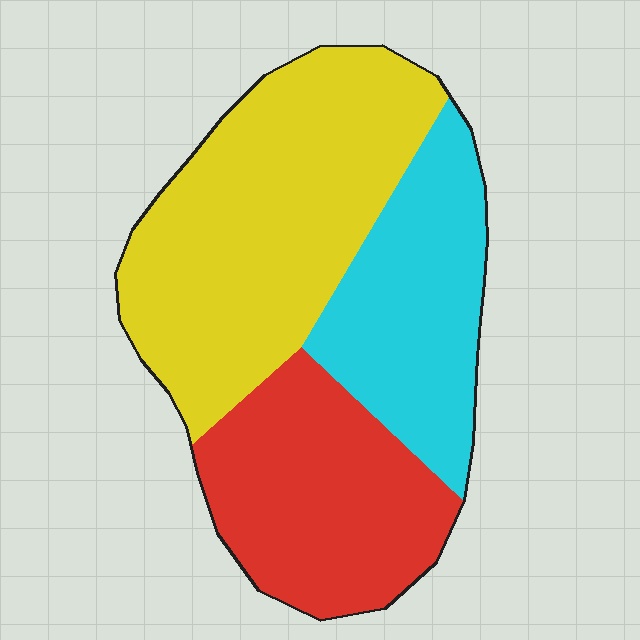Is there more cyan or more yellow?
Yellow.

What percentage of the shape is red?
Red covers 29% of the shape.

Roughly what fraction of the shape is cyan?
Cyan covers around 25% of the shape.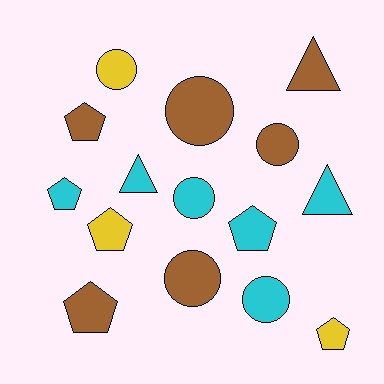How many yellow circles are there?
There is 1 yellow circle.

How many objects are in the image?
There are 15 objects.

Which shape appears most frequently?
Pentagon, with 6 objects.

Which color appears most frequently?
Cyan, with 6 objects.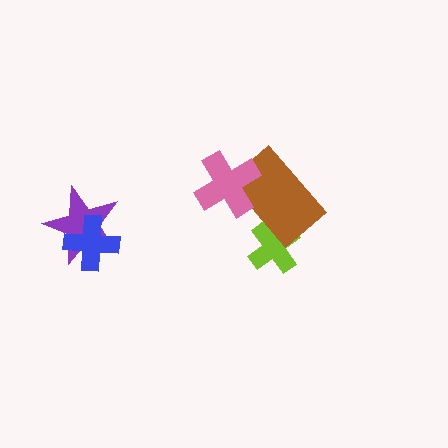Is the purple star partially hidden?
Yes, it is partially covered by another shape.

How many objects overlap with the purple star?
1 object overlaps with the purple star.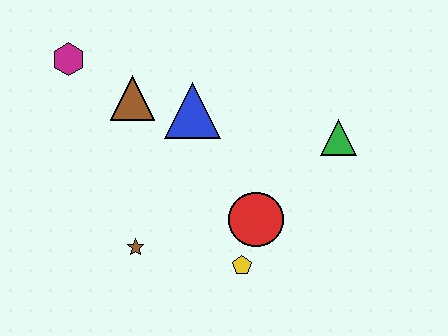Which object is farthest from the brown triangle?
The green triangle is farthest from the brown triangle.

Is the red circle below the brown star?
No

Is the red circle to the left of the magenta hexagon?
No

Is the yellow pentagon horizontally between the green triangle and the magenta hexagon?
Yes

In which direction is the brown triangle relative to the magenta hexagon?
The brown triangle is to the right of the magenta hexagon.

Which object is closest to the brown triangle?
The blue triangle is closest to the brown triangle.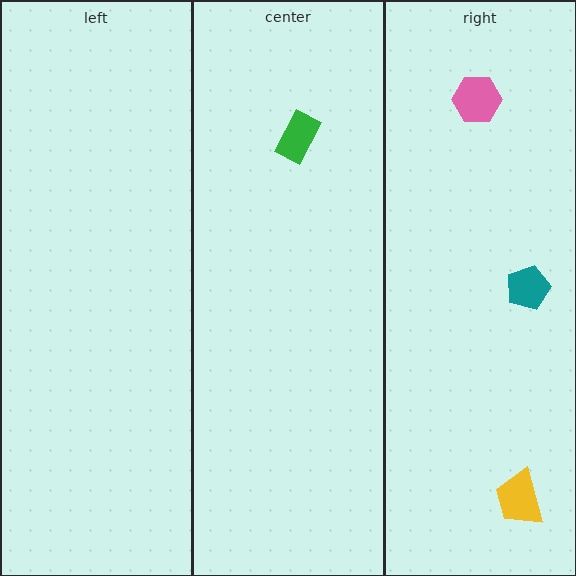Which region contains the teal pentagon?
The right region.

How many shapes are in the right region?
3.